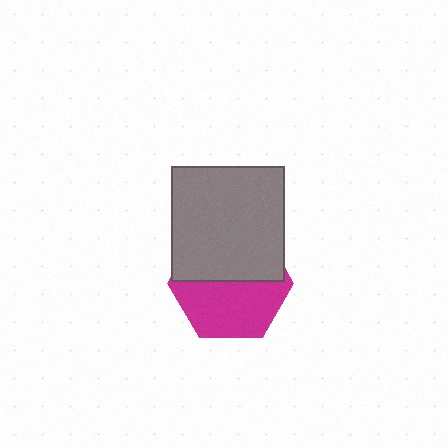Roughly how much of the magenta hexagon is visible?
About half of it is visible (roughly 52%).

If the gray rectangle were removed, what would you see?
You would see the complete magenta hexagon.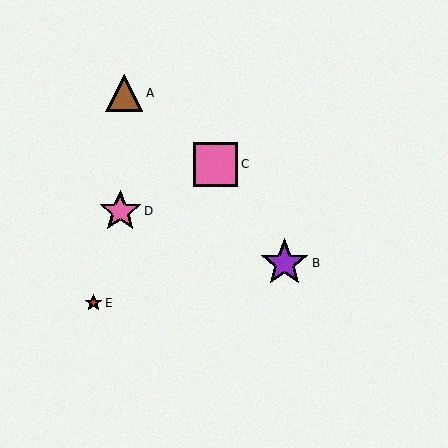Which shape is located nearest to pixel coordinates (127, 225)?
The pink star (labeled D) at (120, 211) is nearest to that location.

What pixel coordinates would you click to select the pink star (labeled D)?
Click at (120, 211) to select the pink star D.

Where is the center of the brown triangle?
The center of the brown triangle is at (124, 93).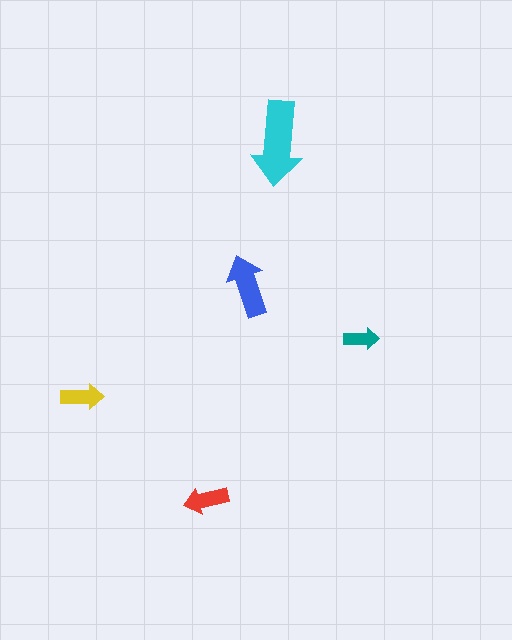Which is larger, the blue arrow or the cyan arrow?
The cyan one.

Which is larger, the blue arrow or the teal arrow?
The blue one.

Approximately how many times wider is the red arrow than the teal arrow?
About 1.5 times wider.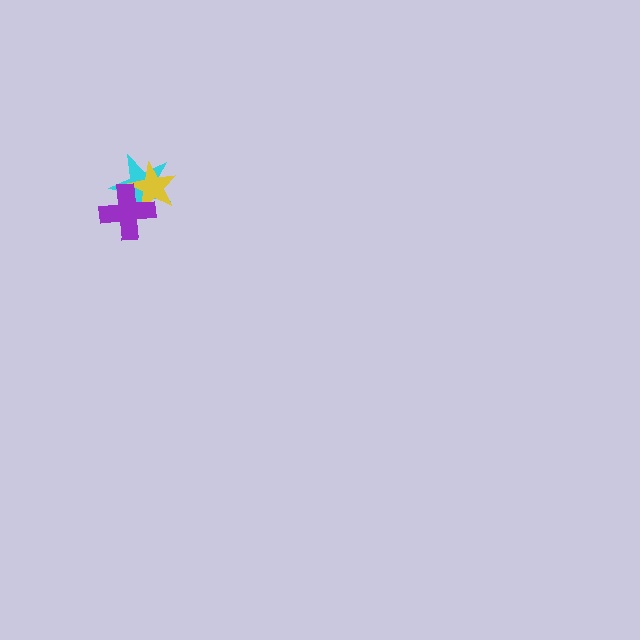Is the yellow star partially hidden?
Yes, it is partially covered by another shape.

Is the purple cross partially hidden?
No, no other shape covers it.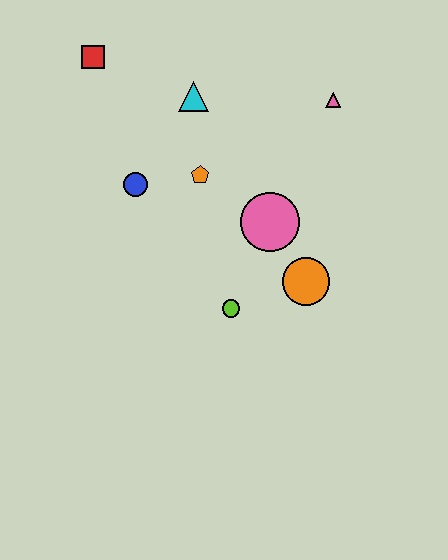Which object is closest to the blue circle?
The orange pentagon is closest to the blue circle.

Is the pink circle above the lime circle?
Yes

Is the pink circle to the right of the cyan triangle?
Yes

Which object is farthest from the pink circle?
The red square is farthest from the pink circle.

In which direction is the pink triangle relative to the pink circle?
The pink triangle is above the pink circle.